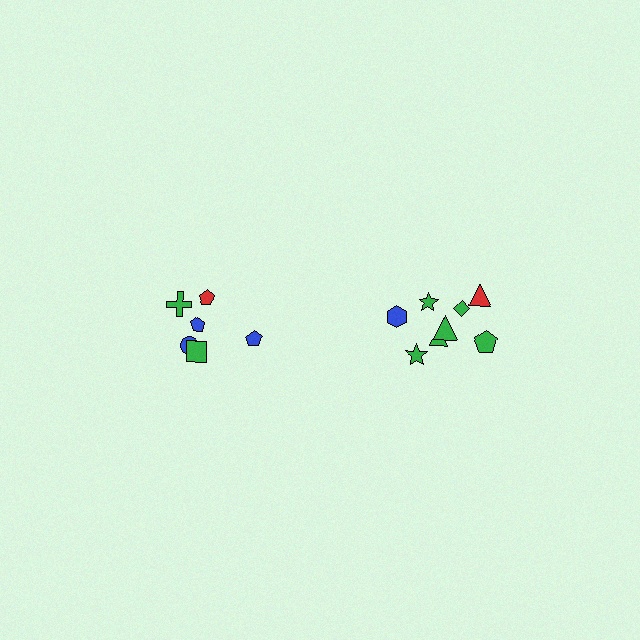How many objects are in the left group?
There are 6 objects.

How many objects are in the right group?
There are 8 objects.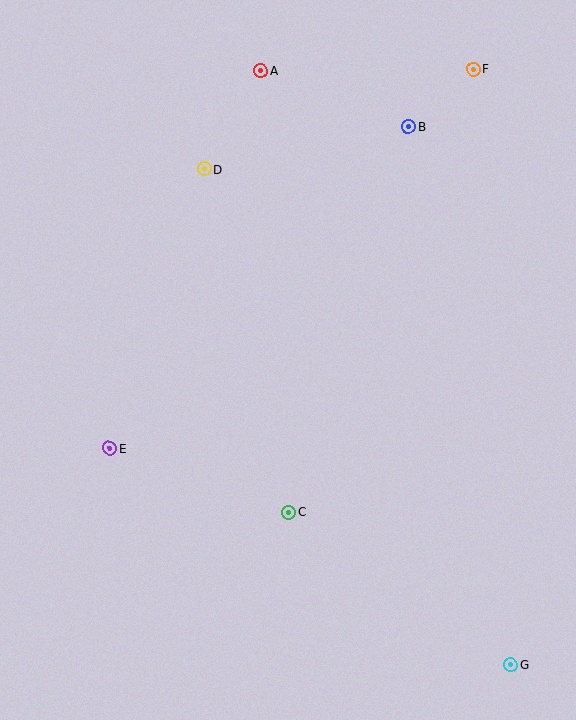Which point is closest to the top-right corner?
Point F is closest to the top-right corner.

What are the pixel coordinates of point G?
Point G is at (511, 664).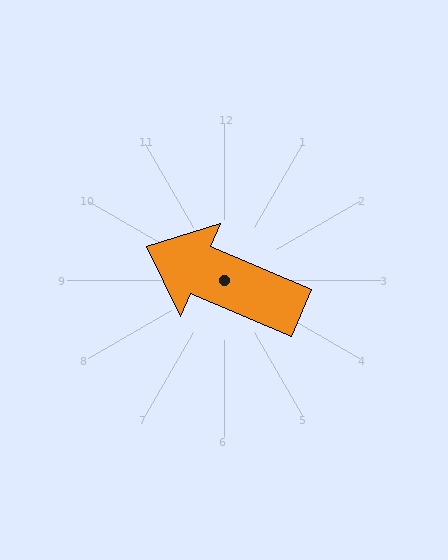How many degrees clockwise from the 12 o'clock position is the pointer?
Approximately 293 degrees.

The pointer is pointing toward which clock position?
Roughly 10 o'clock.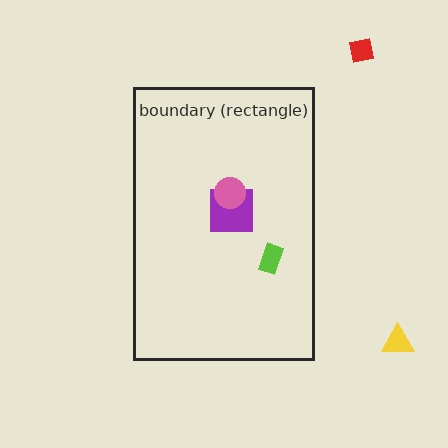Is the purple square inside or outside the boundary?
Inside.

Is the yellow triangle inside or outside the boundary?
Outside.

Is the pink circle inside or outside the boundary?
Inside.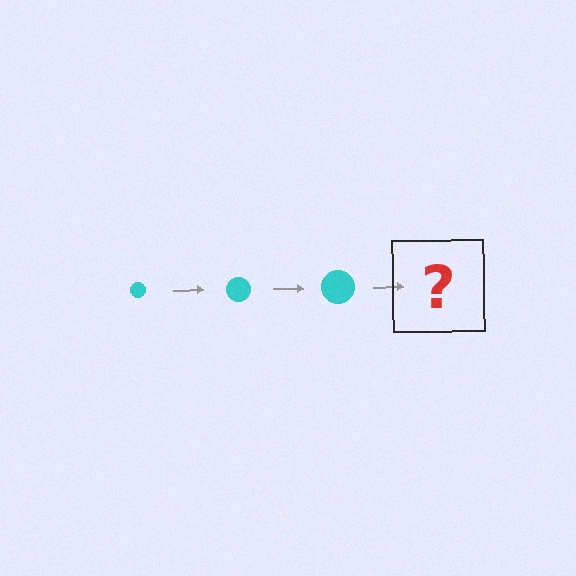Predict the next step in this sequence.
The next step is a cyan circle, larger than the previous one.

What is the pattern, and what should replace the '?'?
The pattern is that the circle gets progressively larger each step. The '?' should be a cyan circle, larger than the previous one.